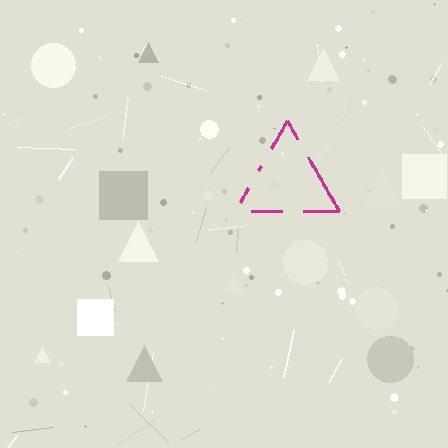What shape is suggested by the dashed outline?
The dashed outline suggests a triangle.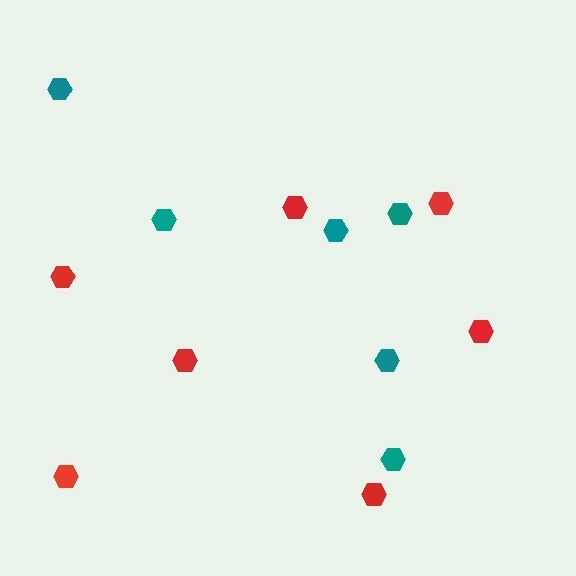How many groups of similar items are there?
There are 2 groups: one group of red hexagons (7) and one group of teal hexagons (6).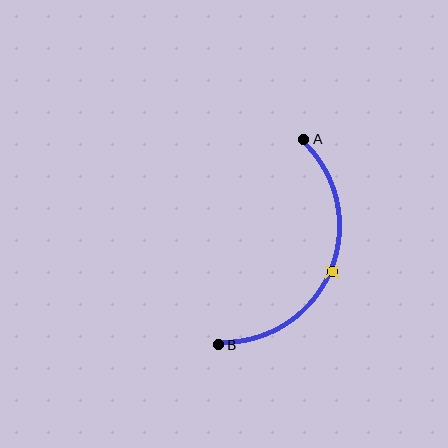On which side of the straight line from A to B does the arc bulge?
The arc bulges to the right of the straight line connecting A and B.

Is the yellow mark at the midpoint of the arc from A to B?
Yes. The yellow mark lies on the arc at equal arc-length from both A and B — it is the arc midpoint.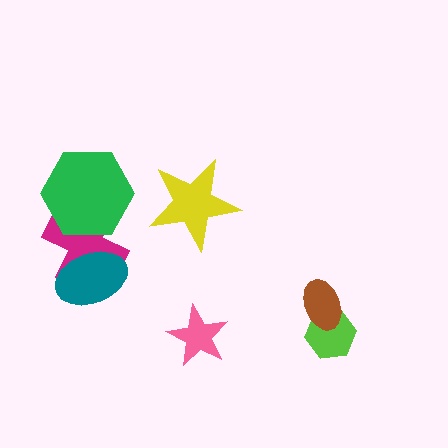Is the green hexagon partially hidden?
No, no other shape covers it.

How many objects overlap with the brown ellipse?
1 object overlaps with the brown ellipse.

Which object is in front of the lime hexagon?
The brown ellipse is in front of the lime hexagon.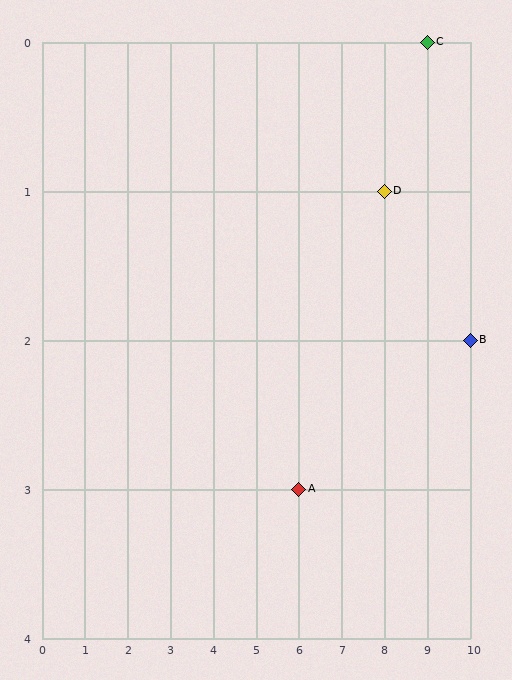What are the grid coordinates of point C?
Point C is at grid coordinates (9, 0).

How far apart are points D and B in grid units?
Points D and B are 2 columns and 1 row apart (about 2.2 grid units diagonally).